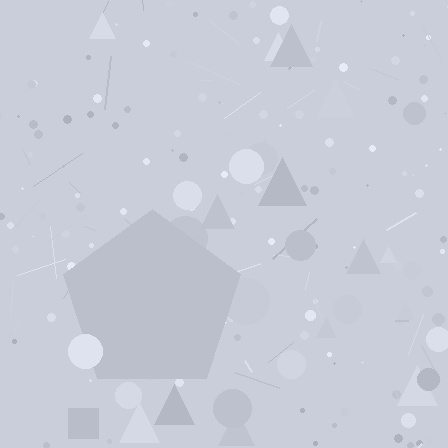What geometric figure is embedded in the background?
A pentagon is embedded in the background.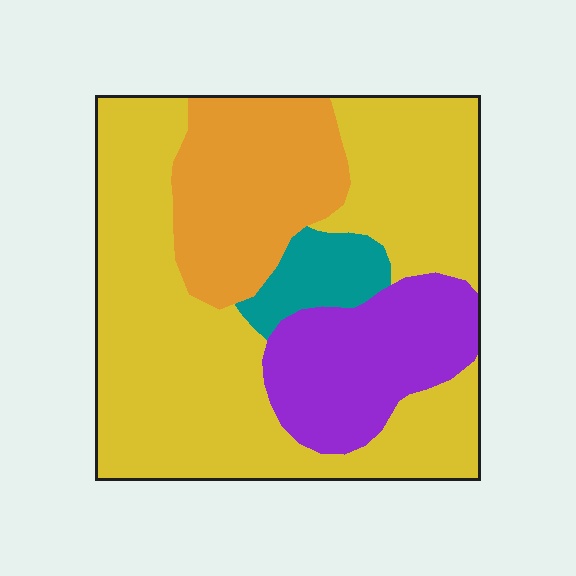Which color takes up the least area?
Teal, at roughly 5%.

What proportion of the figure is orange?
Orange covers about 20% of the figure.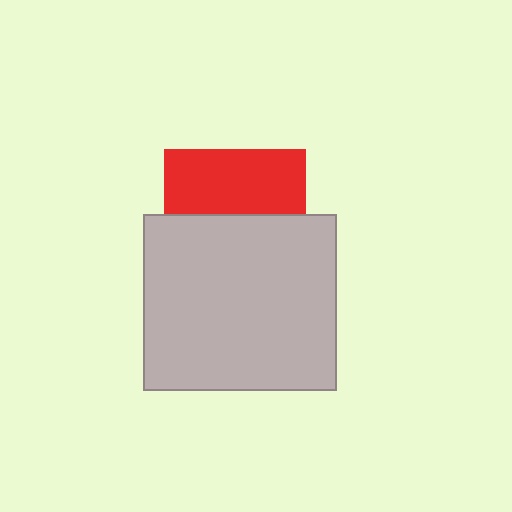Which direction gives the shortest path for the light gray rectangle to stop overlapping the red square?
Moving down gives the shortest separation.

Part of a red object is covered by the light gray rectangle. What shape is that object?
It is a square.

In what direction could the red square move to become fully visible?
The red square could move up. That would shift it out from behind the light gray rectangle entirely.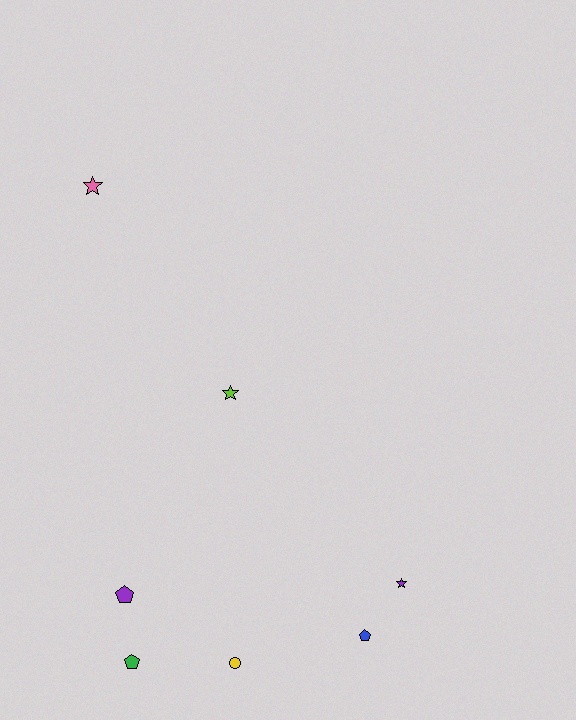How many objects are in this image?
There are 7 objects.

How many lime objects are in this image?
There is 1 lime object.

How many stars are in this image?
There are 3 stars.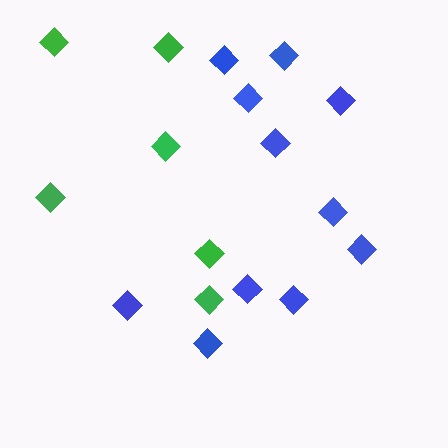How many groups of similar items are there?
There are 2 groups: one group of blue diamonds (11) and one group of green diamonds (6).